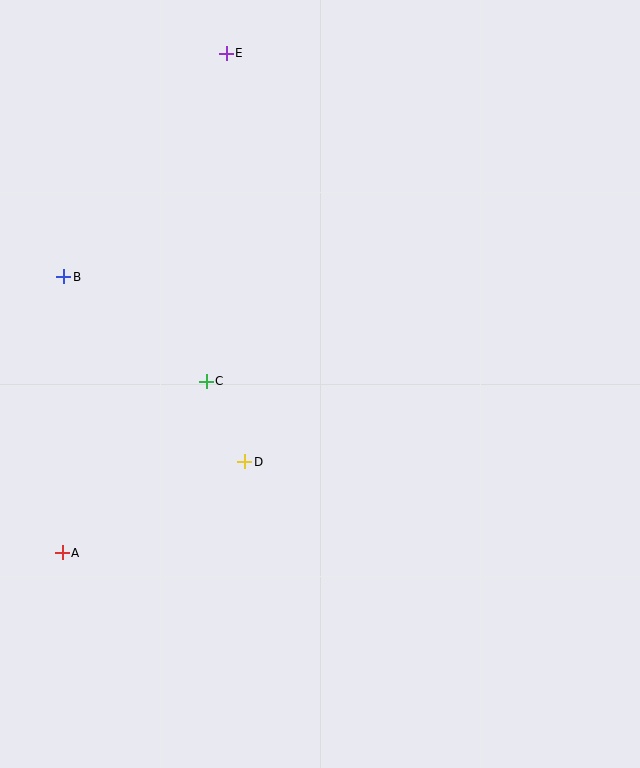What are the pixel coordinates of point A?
Point A is at (62, 553).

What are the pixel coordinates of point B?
Point B is at (64, 277).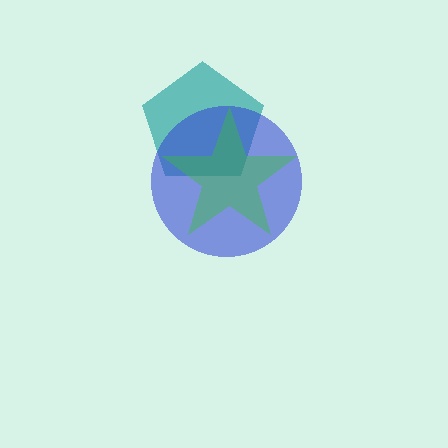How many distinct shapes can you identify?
There are 3 distinct shapes: a teal pentagon, a blue circle, a green star.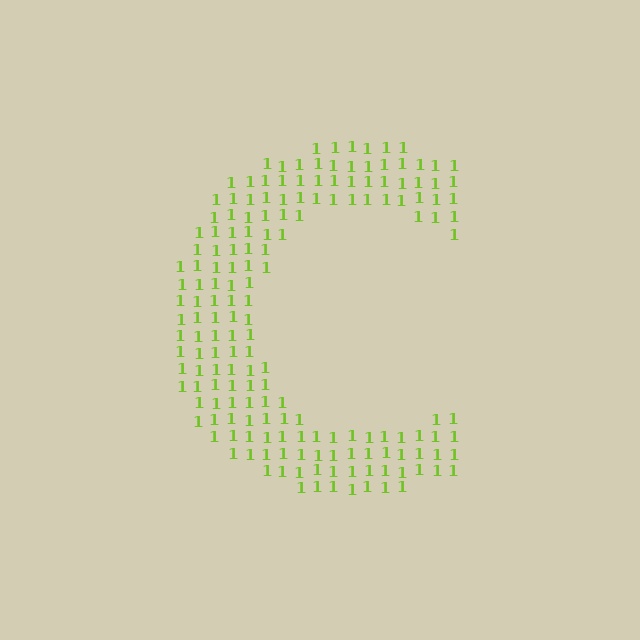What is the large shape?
The large shape is the letter C.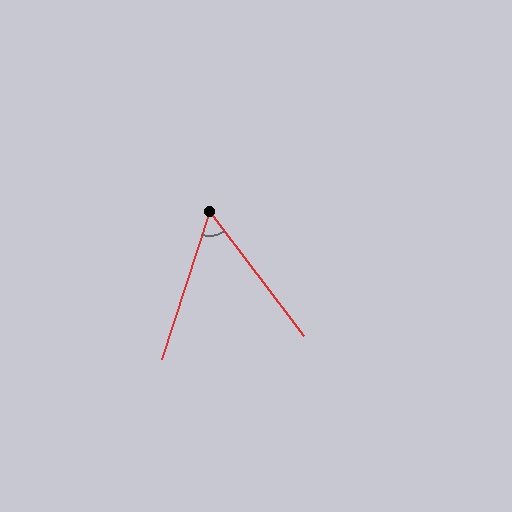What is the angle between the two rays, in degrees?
Approximately 55 degrees.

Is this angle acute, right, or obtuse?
It is acute.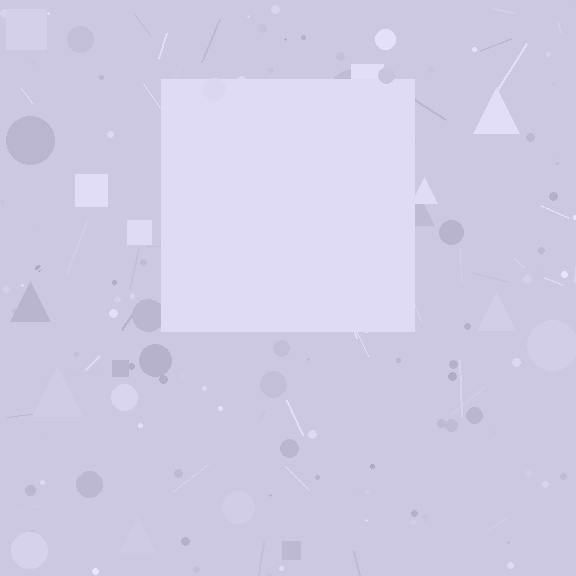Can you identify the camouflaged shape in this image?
The camouflaged shape is a square.